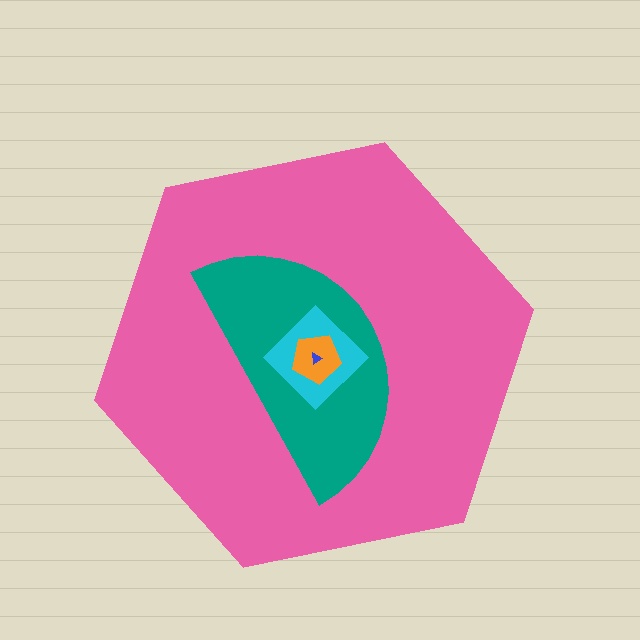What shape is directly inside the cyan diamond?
The orange pentagon.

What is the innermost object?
The blue triangle.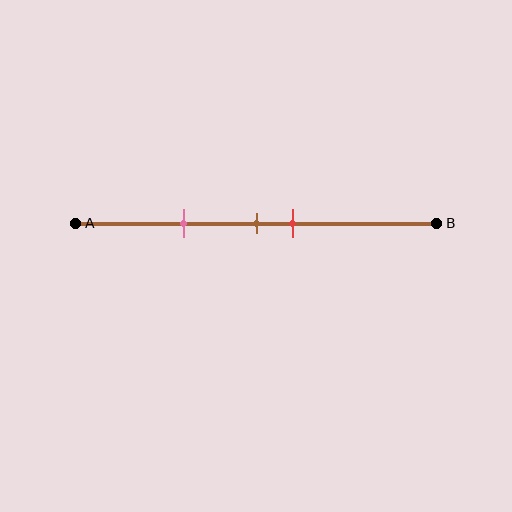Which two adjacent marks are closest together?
The brown and red marks are the closest adjacent pair.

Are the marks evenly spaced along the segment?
No, the marks are not evenly spaced.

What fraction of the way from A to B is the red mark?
The red mark is approximately 60% (0.6) of the way from A to B.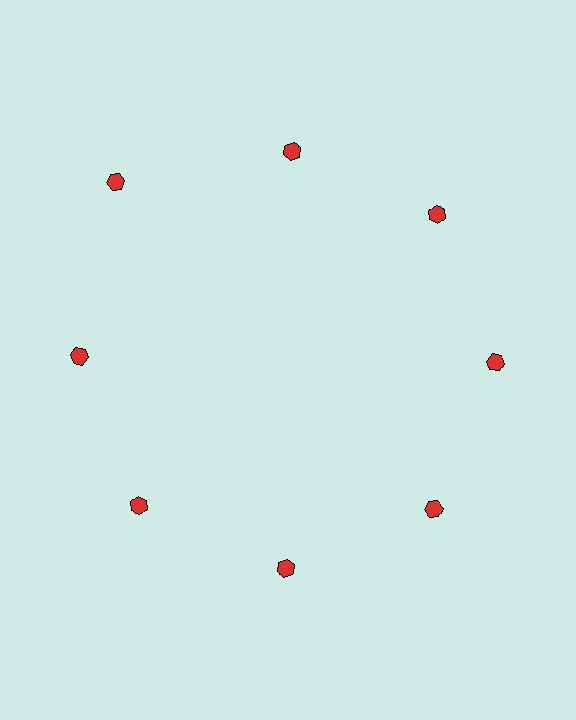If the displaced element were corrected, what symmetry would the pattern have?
It would have 8-fold rotational symmetry — the pattern would map onto itself every 45 degrees.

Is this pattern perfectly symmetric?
No. The 8 red hexagons are arranged in a ring, but one element near the 10 o'clock position is pushed outward from the center, breaking the 8-fold rotational symmetry.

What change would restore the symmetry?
The symmetry would be restored by moving it inward, back onto the ring so that all 8 hexagons sit at equal angles and equal distance from the center.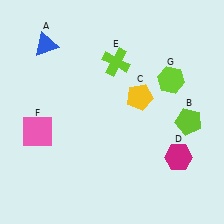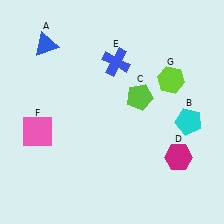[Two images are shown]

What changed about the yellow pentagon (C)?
In Image 1, C is yellow. In Image 2, it changed to lime.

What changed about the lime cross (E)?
In Image 1, E is lime. In Image 2, it changed to blue.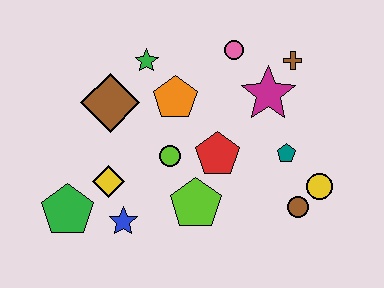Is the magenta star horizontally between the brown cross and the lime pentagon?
Yes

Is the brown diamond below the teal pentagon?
No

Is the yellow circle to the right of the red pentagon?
Yes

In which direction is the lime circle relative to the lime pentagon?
The lime circle is above the lime pentagon.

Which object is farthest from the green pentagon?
The brown cross is farthest from the green pentagon.